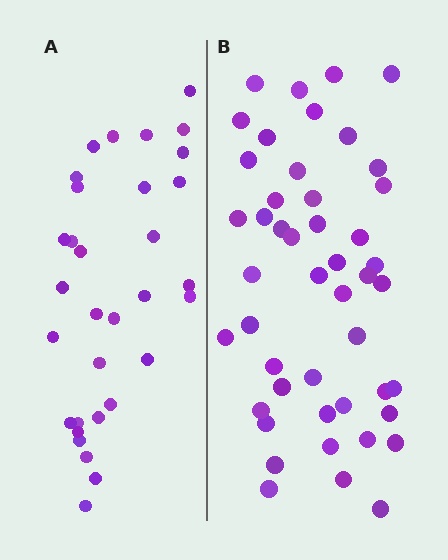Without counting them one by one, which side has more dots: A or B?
Region B (the right region) has more dots.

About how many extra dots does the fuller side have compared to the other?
Region B has approximately 15 more dots than region A.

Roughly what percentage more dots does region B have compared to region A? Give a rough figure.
About 45% more.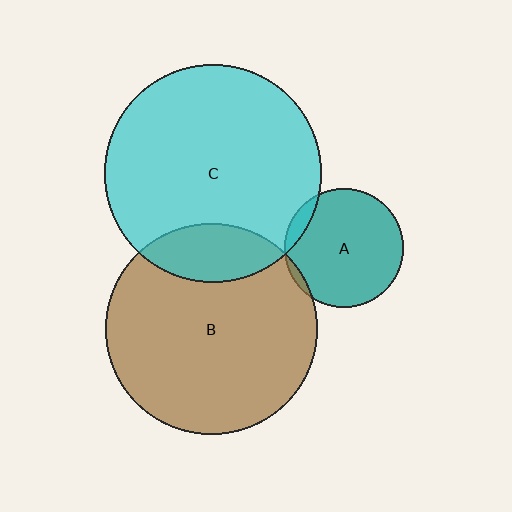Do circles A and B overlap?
Yes.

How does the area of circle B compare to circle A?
Approximately 3.2 times.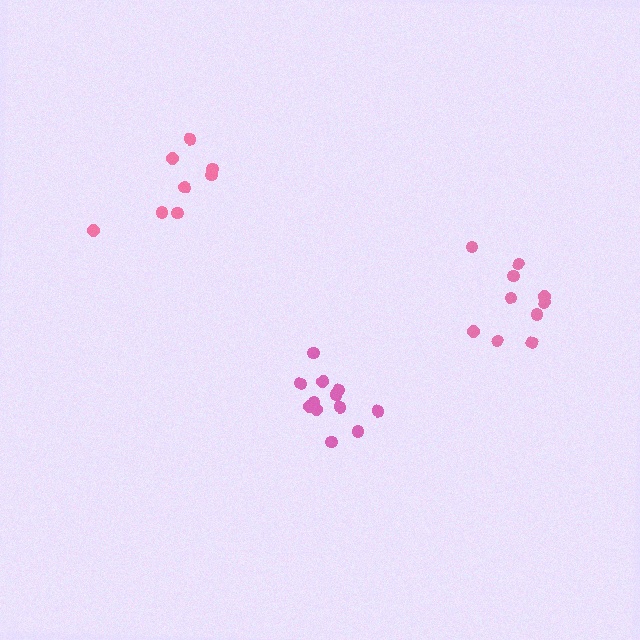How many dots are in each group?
Group 1: 8 dots, Group 2: 12 dots, Group 3: 10 dots (30 total).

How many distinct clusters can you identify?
There are 3 distinct clusters.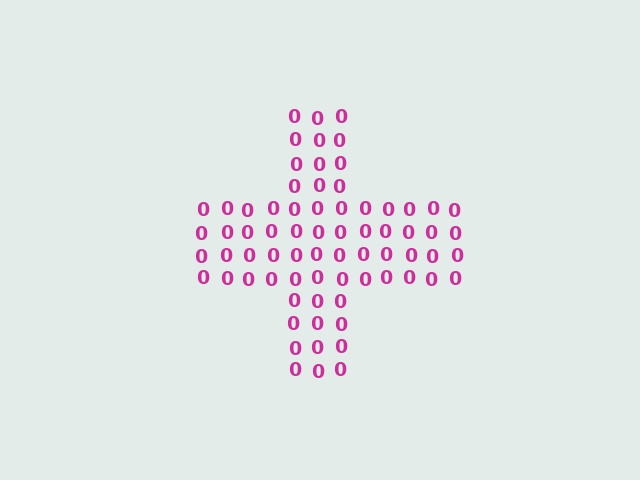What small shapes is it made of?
It is made of small digit 0's.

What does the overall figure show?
The overall figure shows a cross.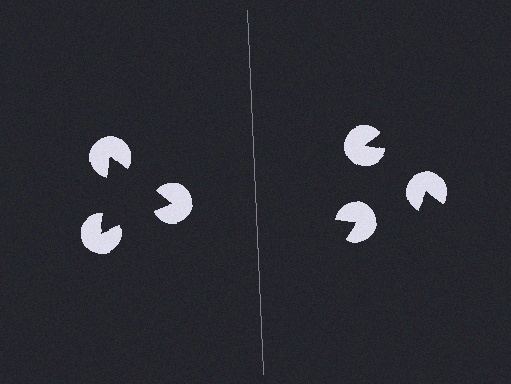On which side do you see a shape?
An illusory triangle appears on the left side. On the right side the wedge cuts are rotated, so no coherent shape forms.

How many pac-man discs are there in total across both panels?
6 — 3 on each side.